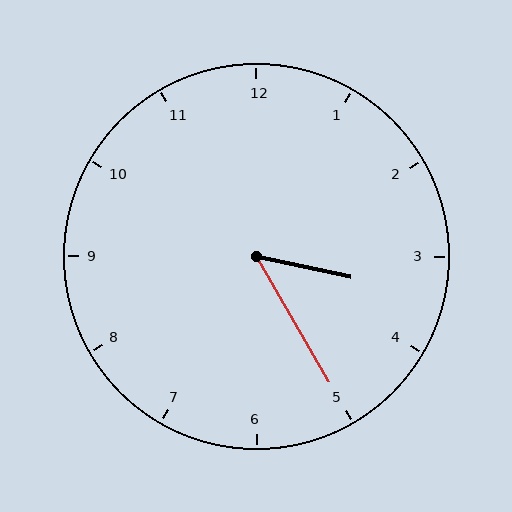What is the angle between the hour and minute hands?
Approximately 48 degrees.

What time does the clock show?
3:25.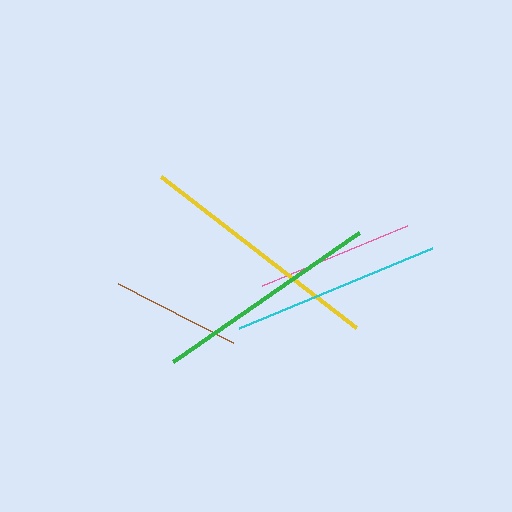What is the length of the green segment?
The green segment is approximately 226 pixels long.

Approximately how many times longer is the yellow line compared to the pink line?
The yellow line is approximately 1.6 times the length of the pink line.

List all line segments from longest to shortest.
From longest to shortest: yellow, green, cyan, pink, brown.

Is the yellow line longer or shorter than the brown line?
The yellow line is longer than the brown line.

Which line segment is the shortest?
The brown line is the shortest at approximately 129 pixels.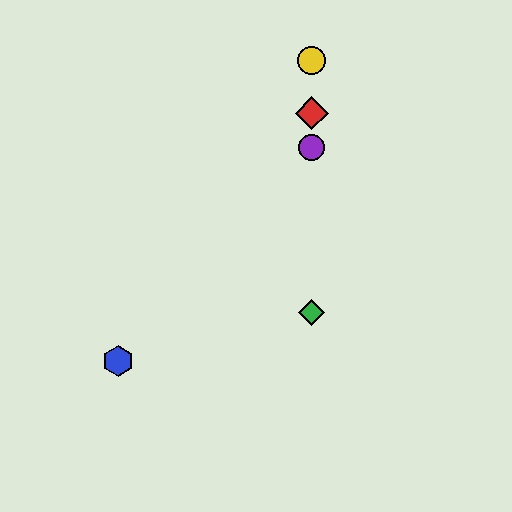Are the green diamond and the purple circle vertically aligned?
Yes, both are at x≈312.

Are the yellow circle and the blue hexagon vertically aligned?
No, the yellow circle is at x≈312 and the blue hexagon is at x≈118.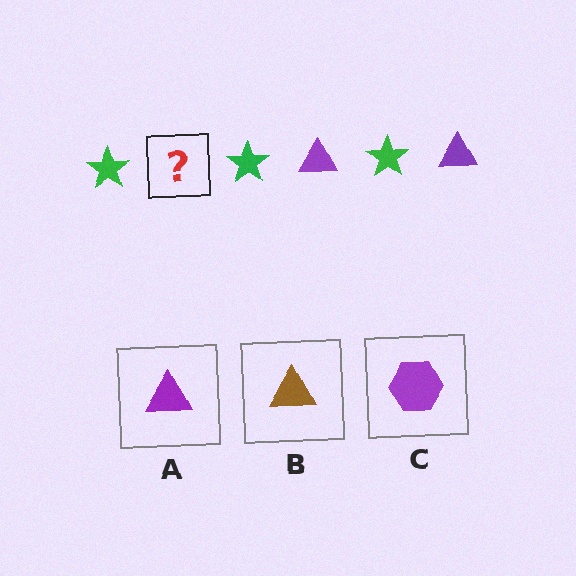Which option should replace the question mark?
Option A.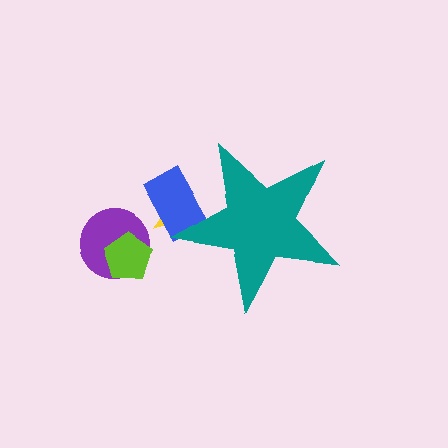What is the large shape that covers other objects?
A teal star.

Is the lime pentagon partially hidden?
No, the lime pentagon is fully visible.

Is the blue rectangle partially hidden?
Yes, the blue rectangle is partially hidden behind the teal star.